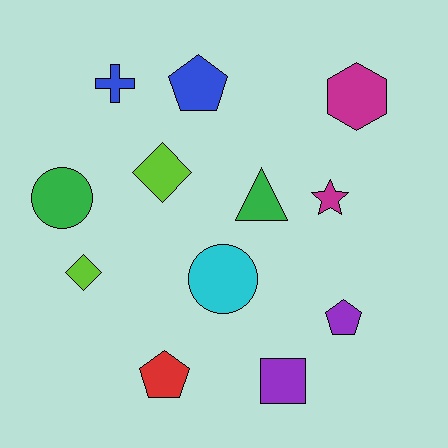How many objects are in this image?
There are 12 objects.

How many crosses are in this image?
There is 1 cross.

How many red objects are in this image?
There is 1 red object.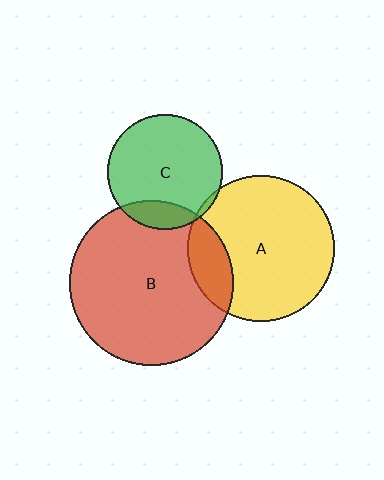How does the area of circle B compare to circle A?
Approximately 1.3 times.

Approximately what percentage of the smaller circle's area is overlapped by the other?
Approximately 5%.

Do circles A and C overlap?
Yes.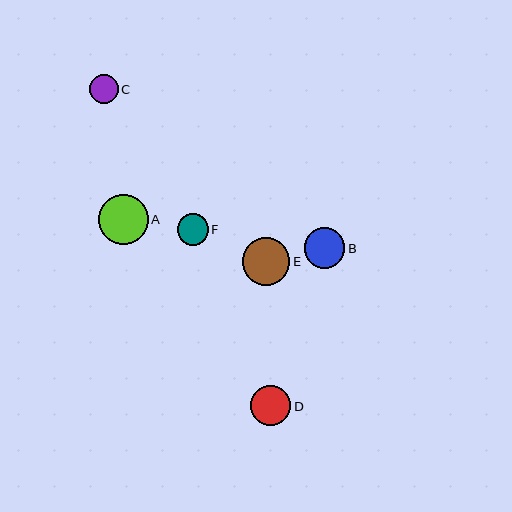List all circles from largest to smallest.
From largest to smallest: A, E, B, D, F, C.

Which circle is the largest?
Circle A is the largest with a size of approximately 50 pixels.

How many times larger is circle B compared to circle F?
Circle B is approximately 1.3 times the size of circle F.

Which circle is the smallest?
Circle C is the smallest with a size of approximately 29 pixels.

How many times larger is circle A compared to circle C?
Circle A is approximately 1.7 times the size of circle C.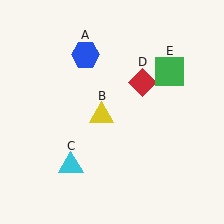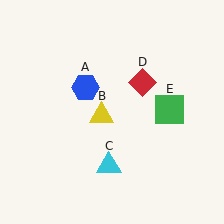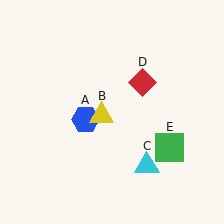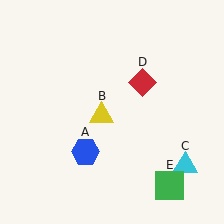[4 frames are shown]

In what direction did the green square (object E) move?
The green square (object E) moved down.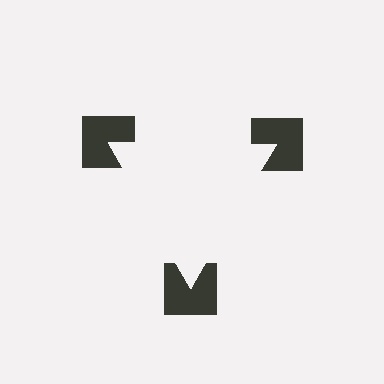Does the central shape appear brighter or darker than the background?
It typically appears slightly brighter than the background, even though no actual brightness change is drawn.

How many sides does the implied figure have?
3 sides.